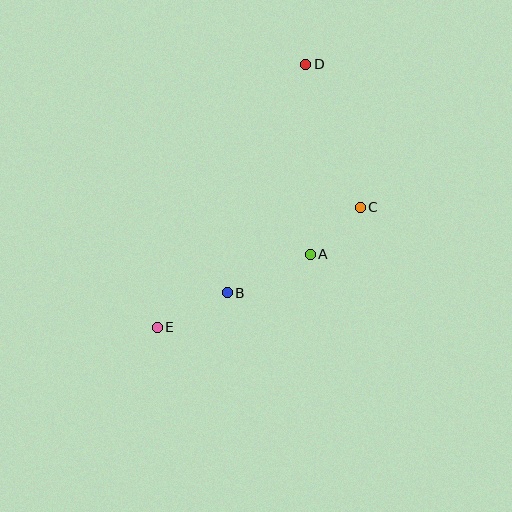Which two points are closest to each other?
Points A and C are closest to each other.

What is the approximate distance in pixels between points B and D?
The distance between B and D is approximately 242 pixels.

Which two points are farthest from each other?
Points D and E are farthest from each other.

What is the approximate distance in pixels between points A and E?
The distance between A and E is approximately 169 pixels.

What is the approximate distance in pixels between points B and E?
The distance between B and E is approximately 78 pixels.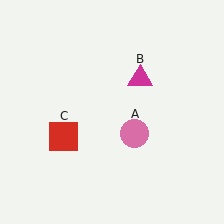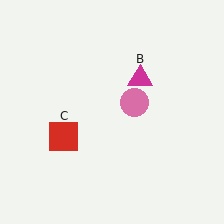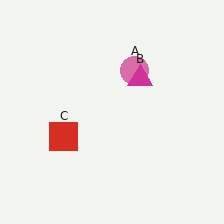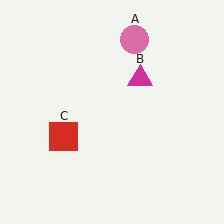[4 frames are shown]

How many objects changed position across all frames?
1 object changed position: pink circle (object A).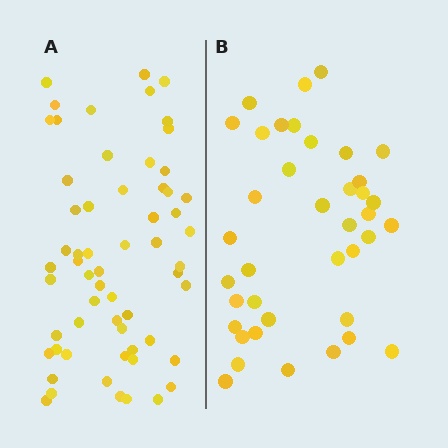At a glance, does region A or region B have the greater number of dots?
Region A (the left region) has more dots.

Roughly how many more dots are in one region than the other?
Region A has approximately 20 more dots than region B.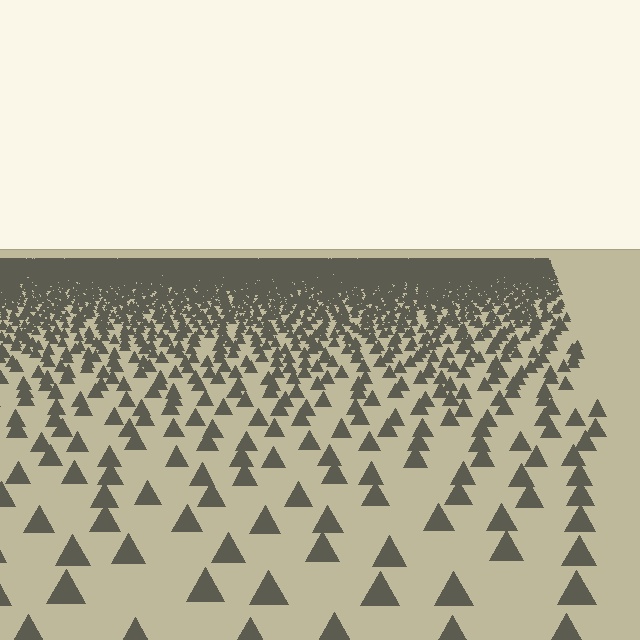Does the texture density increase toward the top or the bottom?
Density increases toward the top.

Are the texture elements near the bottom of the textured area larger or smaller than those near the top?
Larger. Near the bottom, elements are closer to the viewer and appear at a bigger on-screen size.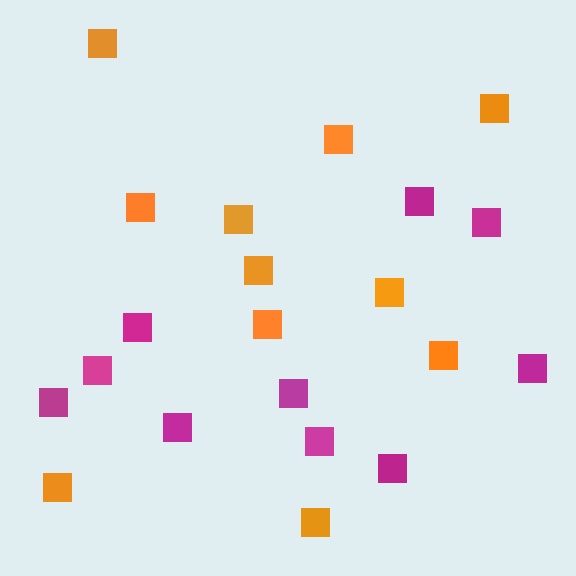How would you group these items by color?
There are 2 groups: one group of magenta squares (10) and one group of orange squares (11).